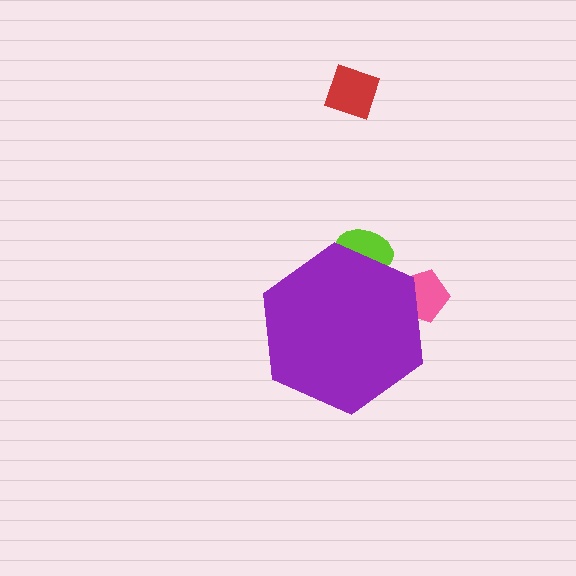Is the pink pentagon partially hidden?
Yes, the pink pentagon is partially hidden behind the purple hexagon.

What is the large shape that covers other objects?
A purple hexagon.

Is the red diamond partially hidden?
No, the red diamond is fully visible.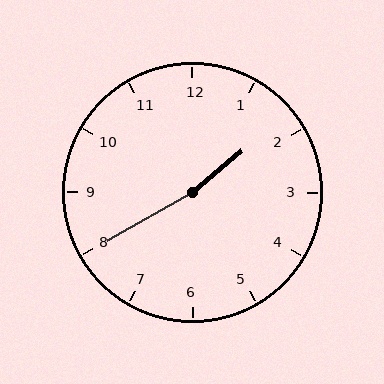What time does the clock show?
1:40.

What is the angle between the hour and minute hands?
Approximately 170 degrees.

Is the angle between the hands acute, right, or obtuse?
It is obtuse.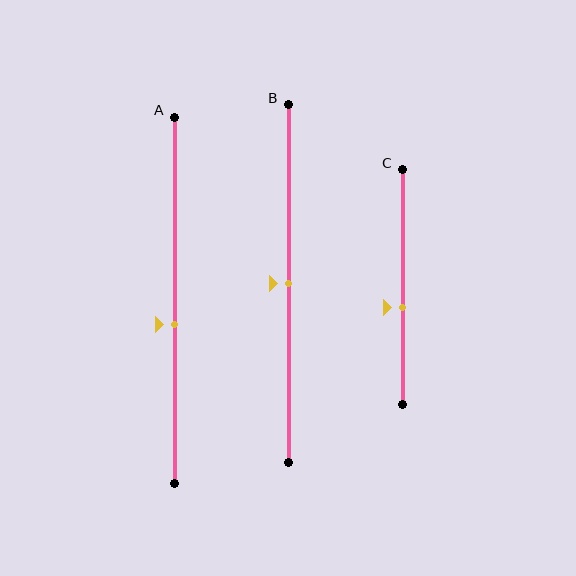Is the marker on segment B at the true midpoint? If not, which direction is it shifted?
Yes, the marker on segment B is at the true midpoint.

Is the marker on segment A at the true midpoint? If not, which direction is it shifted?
No, the marker on segment A is shifted downward by about 6% of the segment length.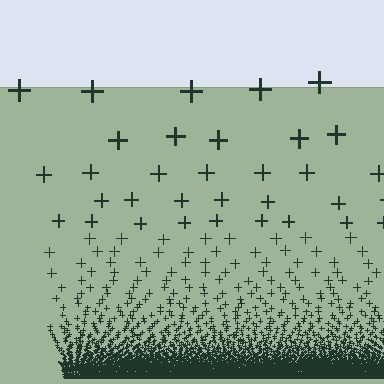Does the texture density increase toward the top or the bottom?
Density increases toward the bottom.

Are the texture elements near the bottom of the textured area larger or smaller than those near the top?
Smaller. The gradient is inverted — elements near the bottom are smaller and denser.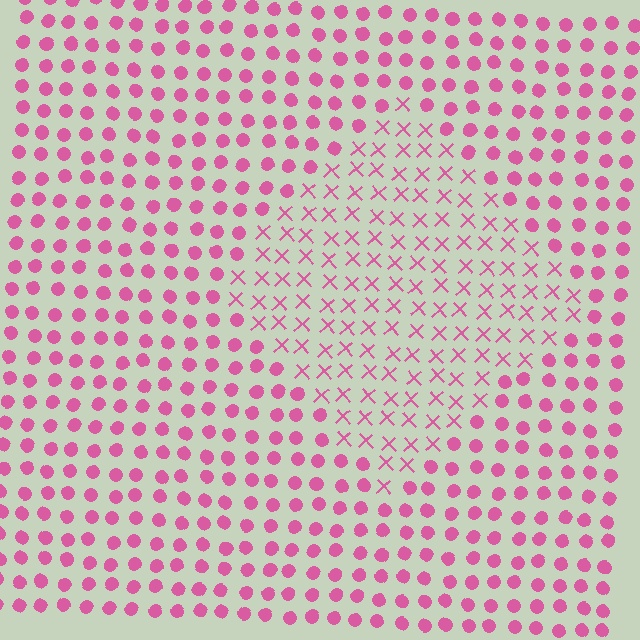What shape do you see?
I see a diamond.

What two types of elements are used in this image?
The image uses X marks inside the diamond region and circles outside it.